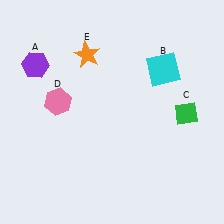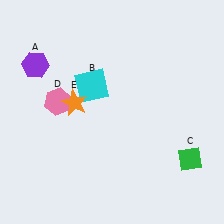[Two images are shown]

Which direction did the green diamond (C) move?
The green diamond (C) moved down.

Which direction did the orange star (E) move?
The orange star (E) moved down.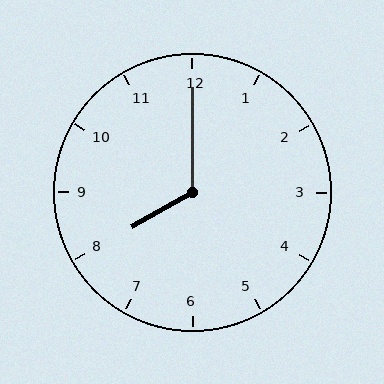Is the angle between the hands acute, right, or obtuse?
It is obtuse.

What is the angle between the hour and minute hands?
Approximately 120 degrees.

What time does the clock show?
8:00.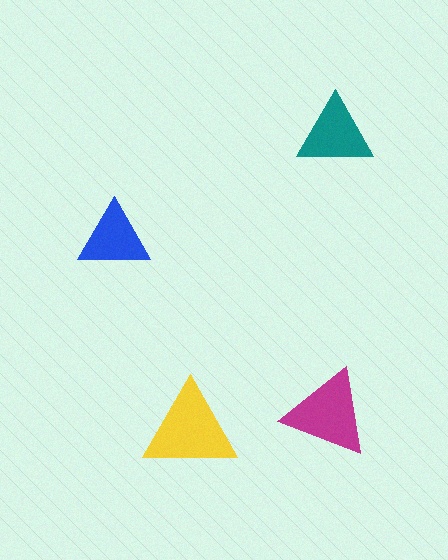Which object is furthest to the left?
The blue triangle is leftmost.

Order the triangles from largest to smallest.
the yellow one, the magenta one, the teal one, the blue one.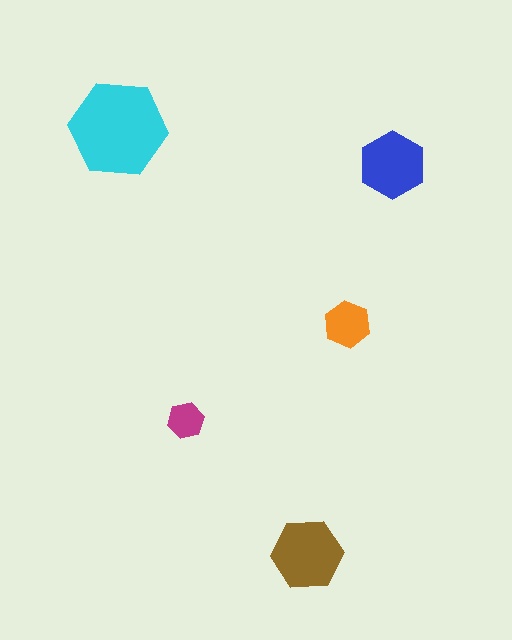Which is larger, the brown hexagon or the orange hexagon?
The brown one.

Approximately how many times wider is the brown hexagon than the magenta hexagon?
About 2 times wider.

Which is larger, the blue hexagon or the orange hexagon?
The blue one.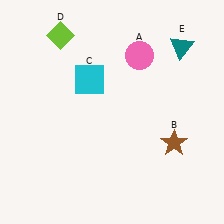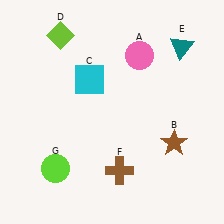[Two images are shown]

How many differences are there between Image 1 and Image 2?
There are 2 differences between the two images.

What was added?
A brown cross (F), a lime circle (G) were added in Image 2.